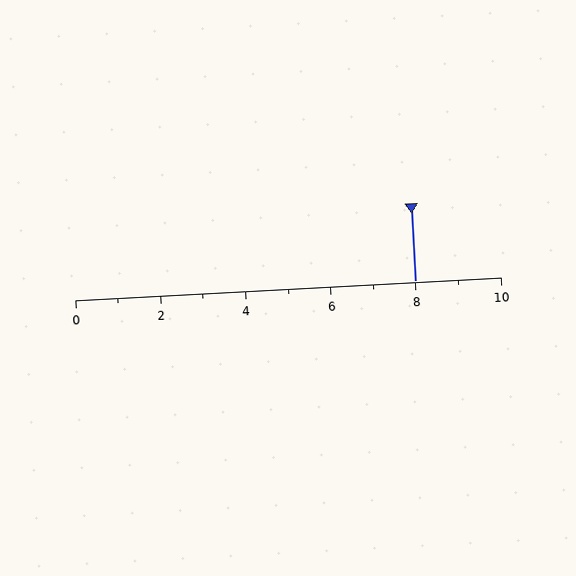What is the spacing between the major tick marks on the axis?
The major ticks are spaced 2 apart.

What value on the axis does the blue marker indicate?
The marker indicates approximately 8.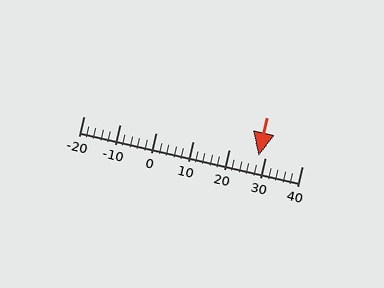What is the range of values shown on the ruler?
The ruler shows values from -20 to 40.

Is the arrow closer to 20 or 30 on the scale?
The arrow is closer to 30.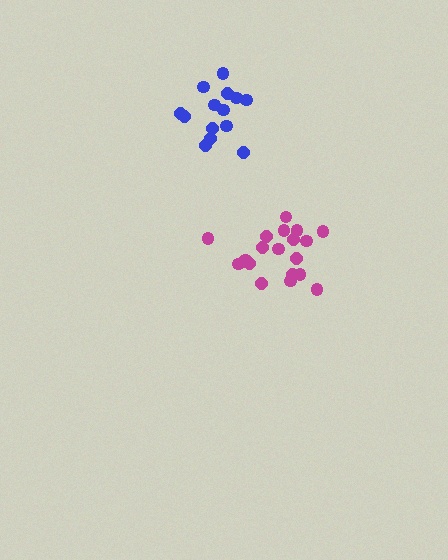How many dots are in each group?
Group 1: 14 dots, Group 2: 20 dots (34 total).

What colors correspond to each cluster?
The clusters are colored: blue, magenta.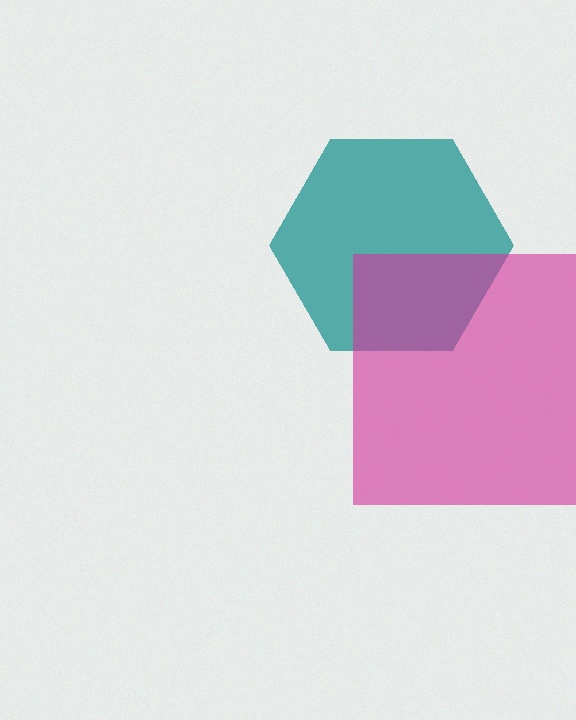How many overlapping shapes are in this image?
There are 2 overlapping shapes in the image.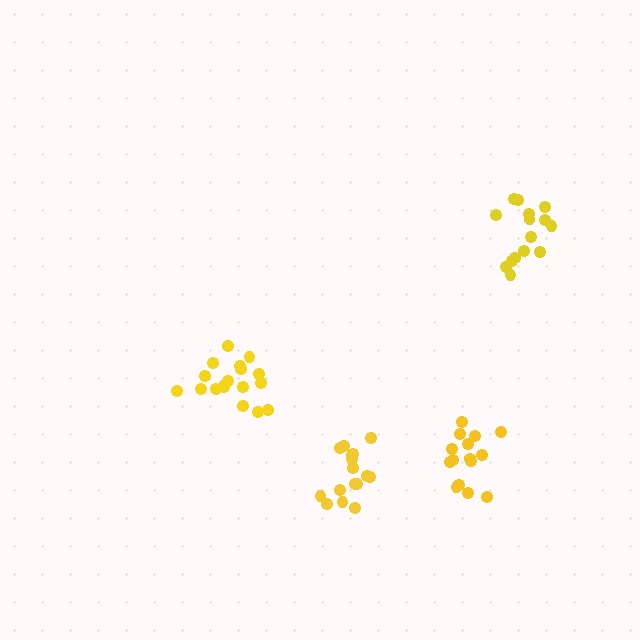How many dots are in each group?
Group 1: 16 dots, Group 2: 15 dots, Group 3: 15 dots, Group 4: 18 dots (64 total).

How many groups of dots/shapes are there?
There are 4 groups.